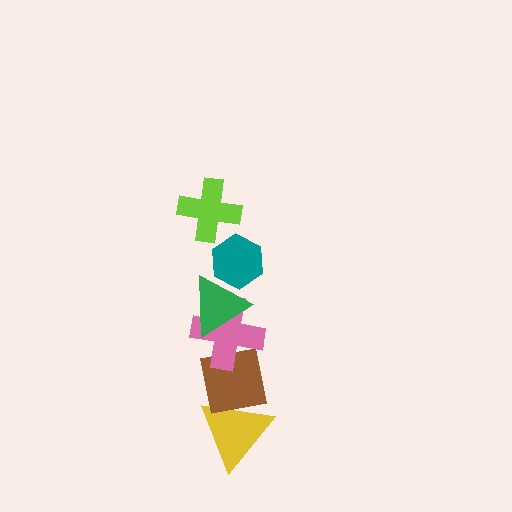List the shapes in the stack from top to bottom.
From top to bottom: the lime cross, the teal hexagon, the green triangle, the pink cross, the brown square, the yellow triangle.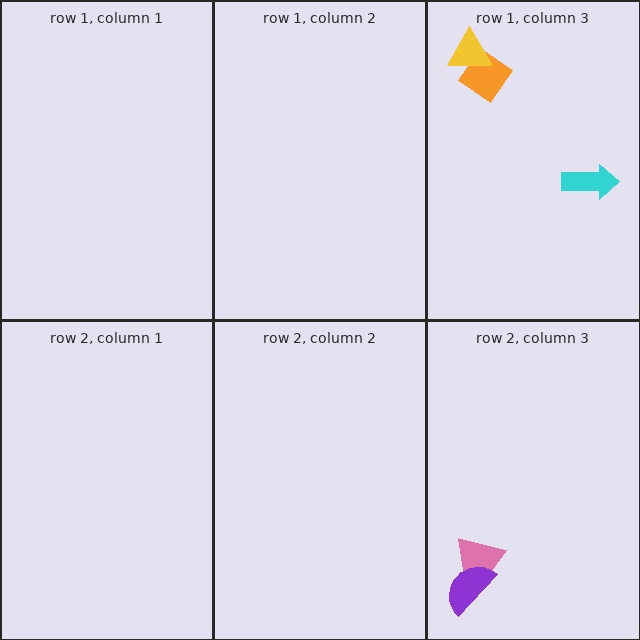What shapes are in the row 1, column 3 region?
The cyan arrow, the orange diamond, the yellow triangle.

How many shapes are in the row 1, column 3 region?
3.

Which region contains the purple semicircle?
The row 2, column 3 region.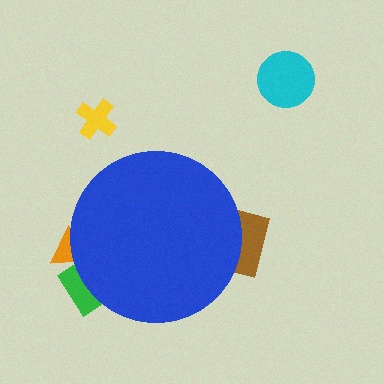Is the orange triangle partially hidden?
Yes, the orange triangle is partially hidden behind the blue circle.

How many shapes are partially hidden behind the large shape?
3 shapes are partially hidden.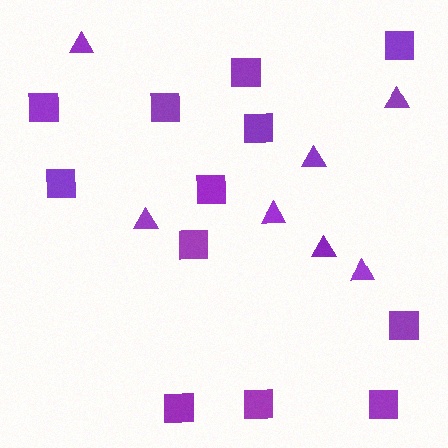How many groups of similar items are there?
There are 2 groups: one group of squares (12) and one group of triangles (7).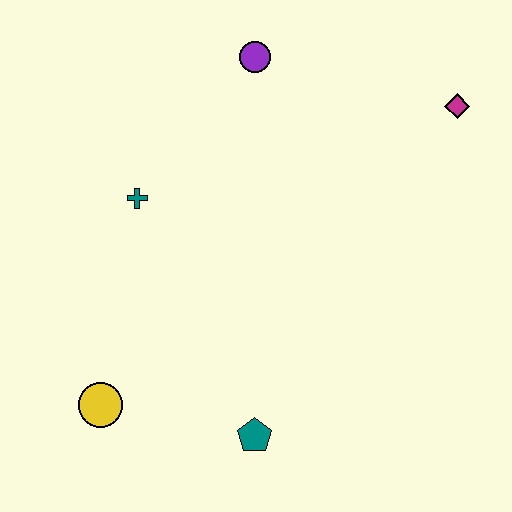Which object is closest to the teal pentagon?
The yellow circle is closest to the teal pentagon.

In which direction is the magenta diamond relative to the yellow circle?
The magenta diamond is to the right of the yellow circle.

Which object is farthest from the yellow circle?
The magenta diamond is farthest from the yellow circle.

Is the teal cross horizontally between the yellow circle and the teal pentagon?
Yes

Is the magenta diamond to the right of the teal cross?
Yes